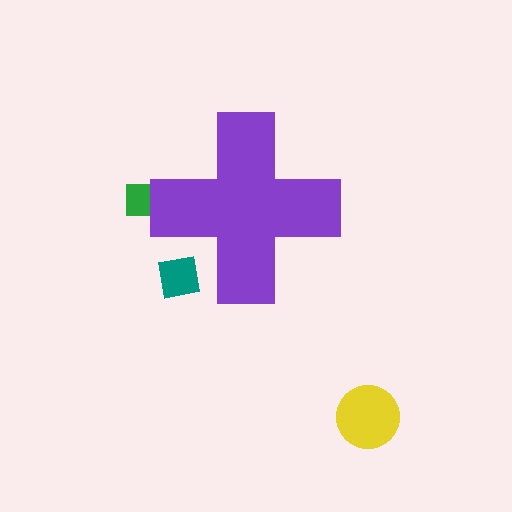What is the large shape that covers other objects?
A purple cross.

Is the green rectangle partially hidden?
Yes, the green rectangle is partially hidden behind the purple cross.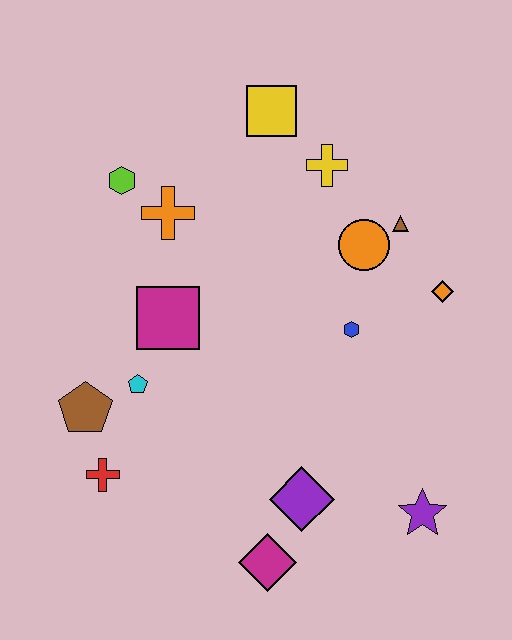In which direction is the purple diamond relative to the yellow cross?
The purple diamond is below the yellow cross.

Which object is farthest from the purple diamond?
The yellow square is farthest from the purple diamond.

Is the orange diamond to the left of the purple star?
No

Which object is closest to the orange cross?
The lime hexagon is closest to the orange cross.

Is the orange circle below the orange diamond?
No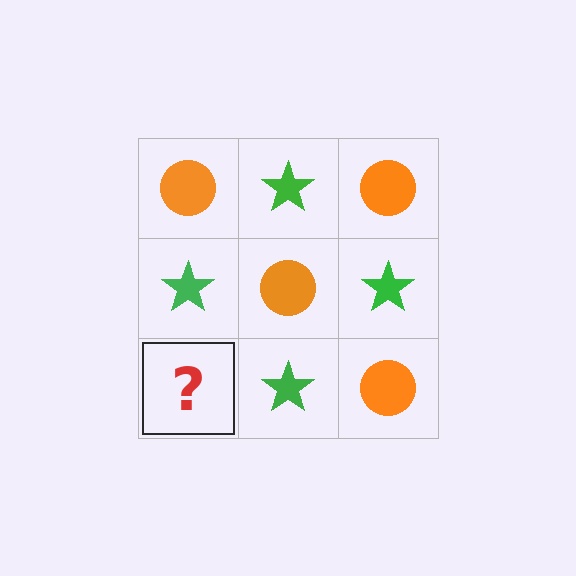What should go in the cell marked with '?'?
The missing cell should contain an orange circle.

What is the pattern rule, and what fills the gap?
The rule is that it alternates orange circle and green star in a checkerboard pattern. The gap should be filled with an orange circle.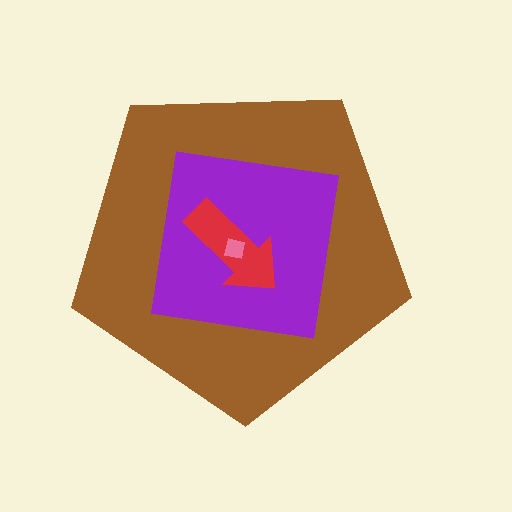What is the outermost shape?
The brown pentagon.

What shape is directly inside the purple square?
The red arrow.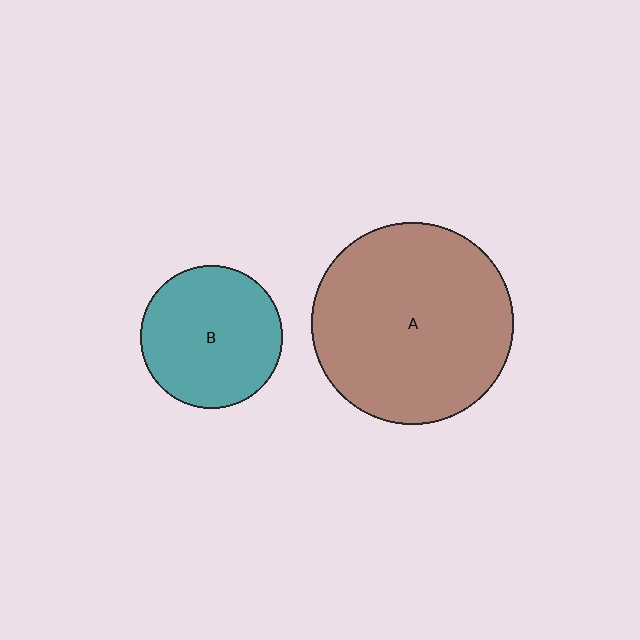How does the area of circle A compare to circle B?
Approximately 2.0 times.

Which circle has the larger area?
Circle A (brown).